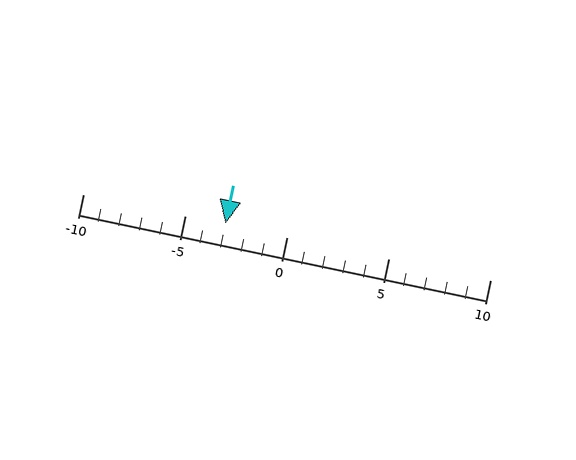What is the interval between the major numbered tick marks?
The major tick marks are spaced 5 units apart.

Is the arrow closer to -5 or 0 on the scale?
The arrow is closer to -5.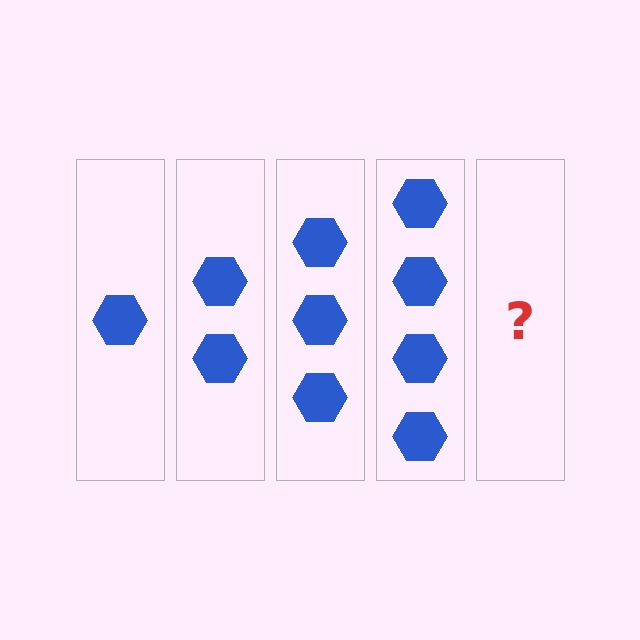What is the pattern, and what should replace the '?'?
The pattern is that each step adds one more hexagon. The '?' should be 5 hexagons.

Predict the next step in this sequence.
The next step is 5 hexagons.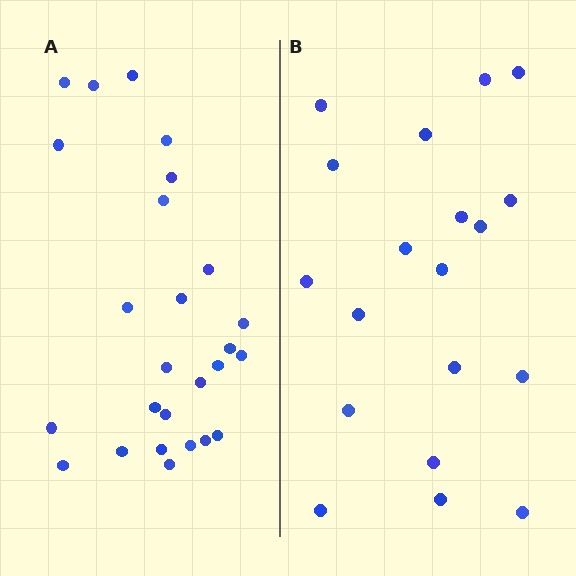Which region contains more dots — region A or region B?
Region A (the left region) has more dots.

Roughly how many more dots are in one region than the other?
Region A has roughly 8 or so more dots than region B.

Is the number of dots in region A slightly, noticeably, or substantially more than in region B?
Region A has noticeably more, but not dramatically so. The ratio is roughly 1.4 to 1.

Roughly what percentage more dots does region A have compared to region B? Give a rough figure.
About 35% more.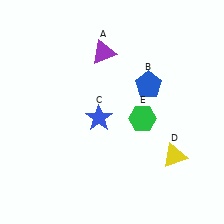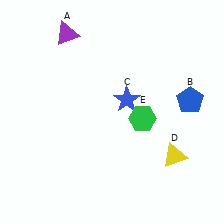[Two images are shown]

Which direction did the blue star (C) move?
The blue star (C) moved right.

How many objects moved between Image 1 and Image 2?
3 objects moved between the two images.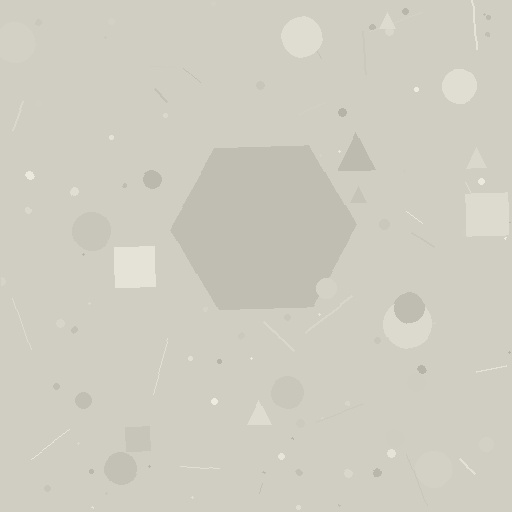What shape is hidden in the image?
A hexagon is hidden in the image.